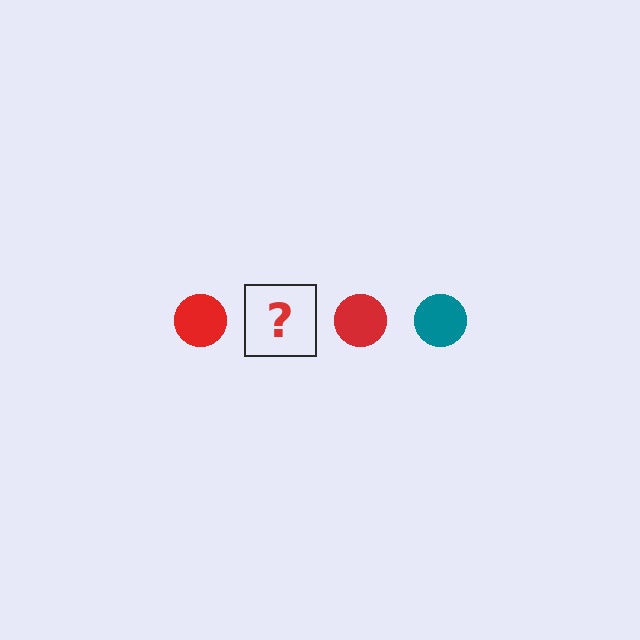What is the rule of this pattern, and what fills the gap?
The rule is that the pattern cycles through red, teal circles. The gap should be filled with a teal circle.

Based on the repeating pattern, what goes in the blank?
The blank should be a teal circle.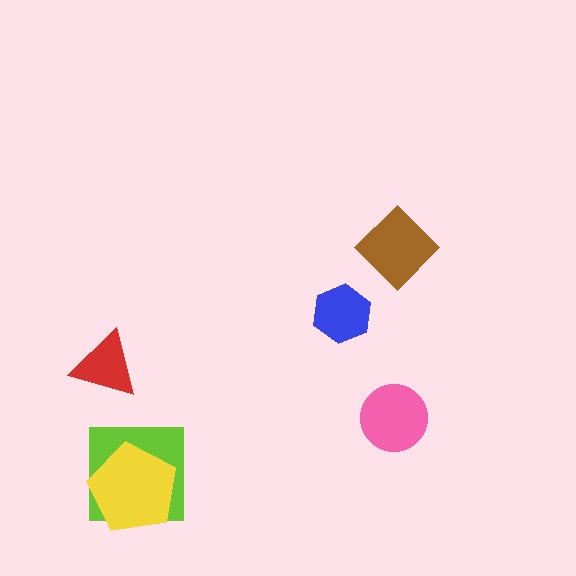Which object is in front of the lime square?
The yellow pentagon is in front of the lime square.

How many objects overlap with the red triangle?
0 objects overlap with the red triangle.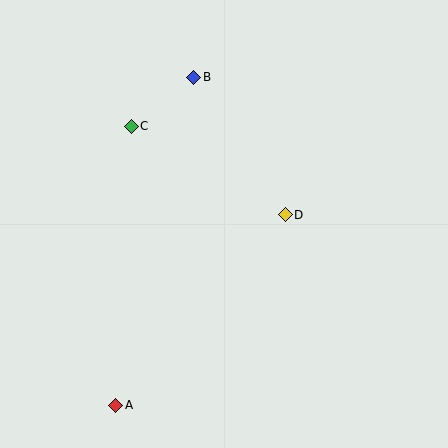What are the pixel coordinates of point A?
Point A is at (116, 405).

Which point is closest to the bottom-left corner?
Point A is closest to the bottom-left corner.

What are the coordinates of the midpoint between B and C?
The midpoint between B and C is at (163, 102).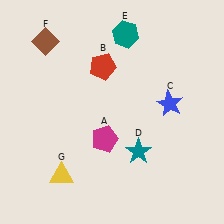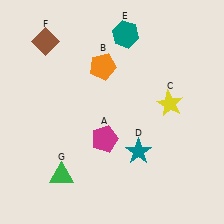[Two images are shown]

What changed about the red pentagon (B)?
In Image 1, B is red. In Image 2, it changed to orange.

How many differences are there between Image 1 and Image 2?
There are 3 differences between the two images.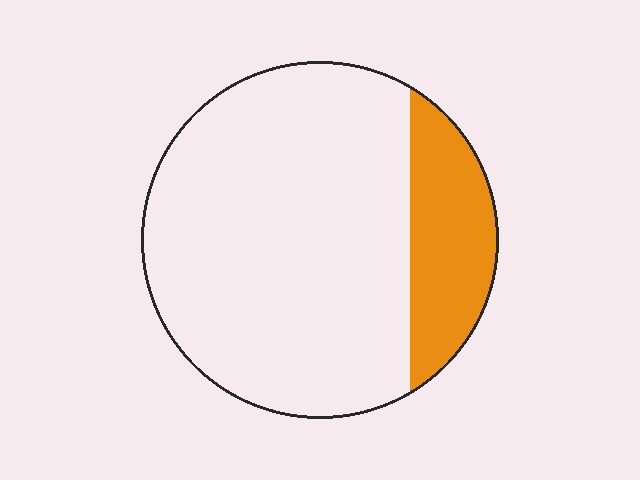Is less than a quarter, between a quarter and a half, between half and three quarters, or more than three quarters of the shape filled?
Less than a quarter.